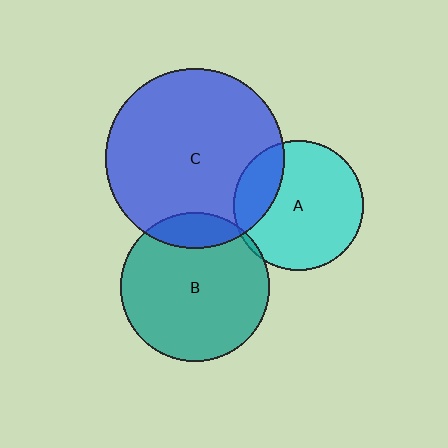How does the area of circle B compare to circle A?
Approximately 1.3 times.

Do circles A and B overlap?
Yes.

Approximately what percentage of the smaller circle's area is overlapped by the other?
Approximately 5%.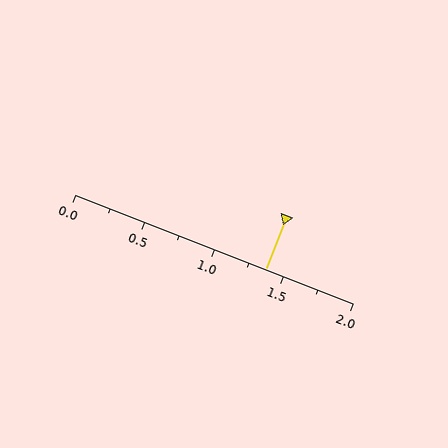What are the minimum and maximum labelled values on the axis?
The axis runs from 0.0 to 2.0.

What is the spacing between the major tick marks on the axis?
The major ticks are spaced 0.5 apart.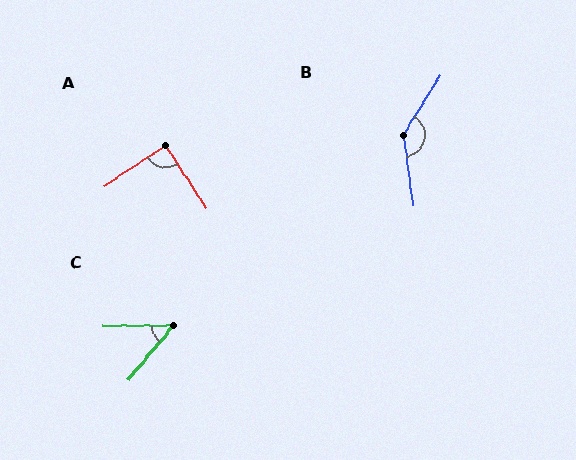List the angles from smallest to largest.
C (50°), A (89°), B (140°).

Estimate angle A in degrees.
Approximately 89 degrees.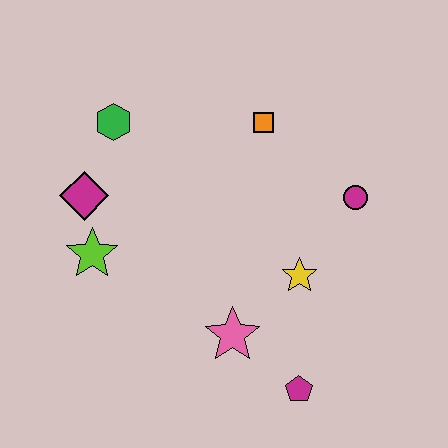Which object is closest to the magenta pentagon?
The pink star is closest to the magenta pentagon.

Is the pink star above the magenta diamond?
No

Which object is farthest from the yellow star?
The green hexagon is farthest from the yellow star.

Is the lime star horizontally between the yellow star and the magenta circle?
No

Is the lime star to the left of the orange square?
Yes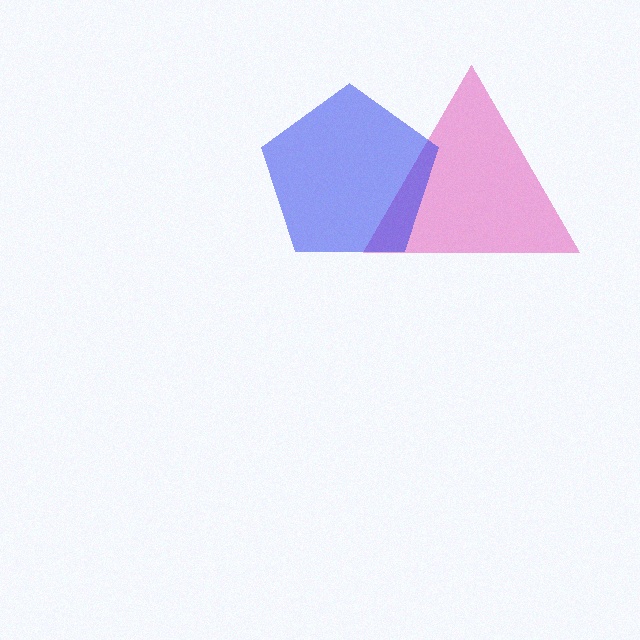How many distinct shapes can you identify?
There are 2 distinct shapes: a pink triangle, a blue pentagon.